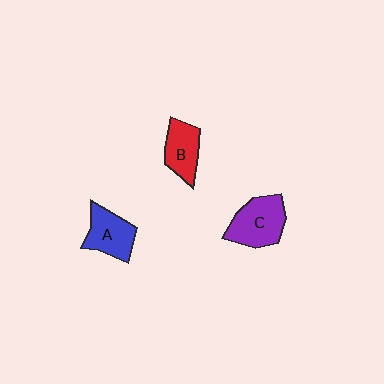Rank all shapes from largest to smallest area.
From largest to smallest: C (purple), A (blue), B (red).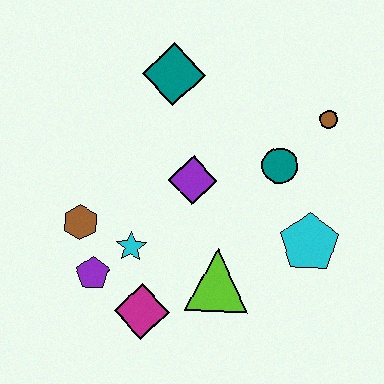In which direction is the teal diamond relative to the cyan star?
The teal diamond is above the cyan star.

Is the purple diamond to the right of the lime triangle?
No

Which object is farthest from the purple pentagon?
The brown circle is farthest from the purple pentagon.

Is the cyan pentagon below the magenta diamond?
No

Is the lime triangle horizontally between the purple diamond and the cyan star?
No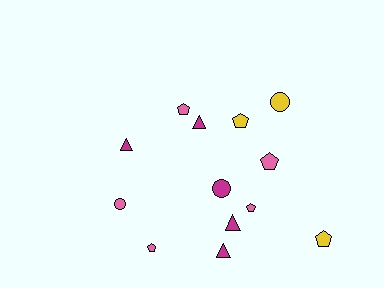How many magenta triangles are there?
There are 4 magenta triangles.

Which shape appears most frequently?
Pentagon, with 6 objects.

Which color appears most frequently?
Magenta, with 5 objects.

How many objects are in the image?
There are 13 objects.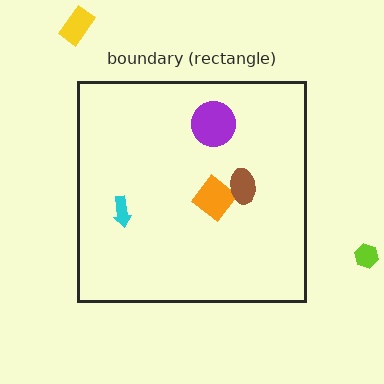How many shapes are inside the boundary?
4 inside, 2 outside.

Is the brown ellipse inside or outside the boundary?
Inside.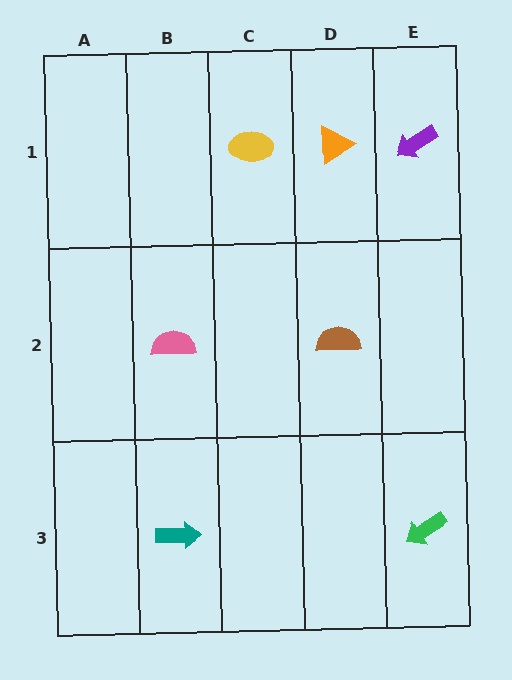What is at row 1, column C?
A yellow ellipse.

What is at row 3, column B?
A teal arrow.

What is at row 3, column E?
A green arrow.